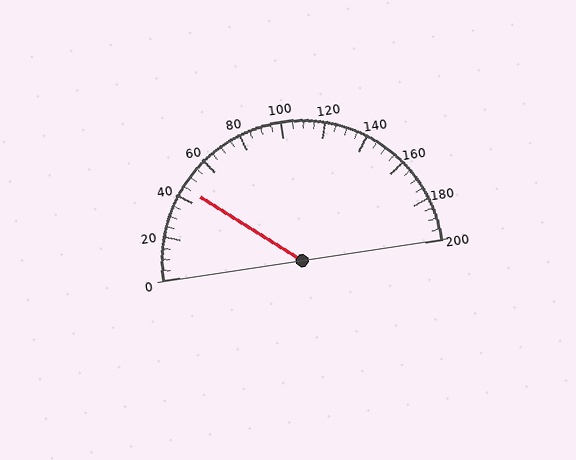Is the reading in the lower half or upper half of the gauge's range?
The reading is in the lower half of the range (0 to 200).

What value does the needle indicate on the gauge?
The needle indicates approximately 45.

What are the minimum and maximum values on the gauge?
The gauge ranges from 0 to 200.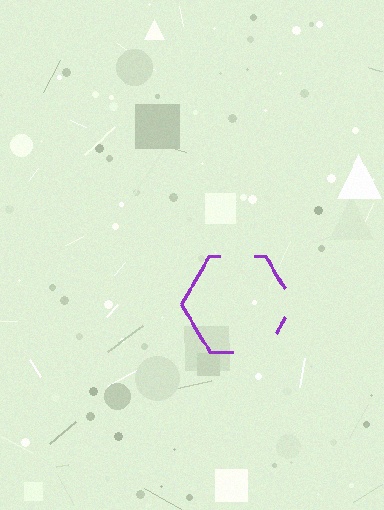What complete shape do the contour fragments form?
The contour fragments form a hexagon.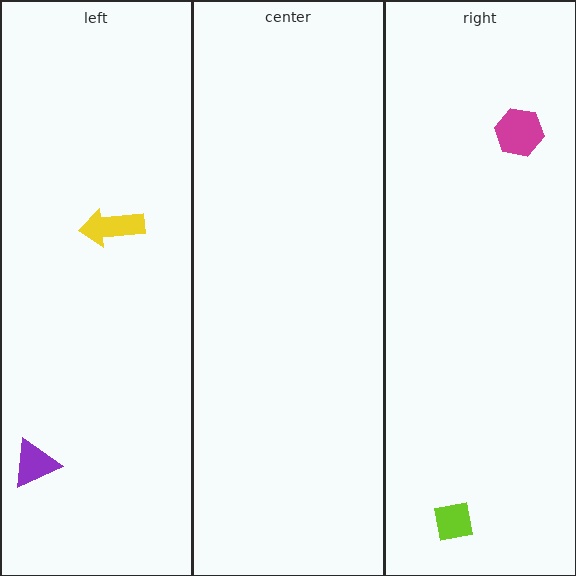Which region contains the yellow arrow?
The left region.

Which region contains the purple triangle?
The left region.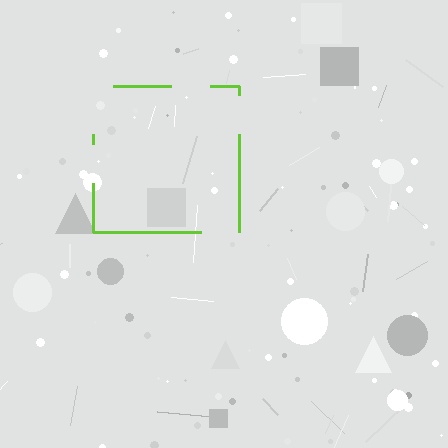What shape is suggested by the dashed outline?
The dashed outline suggests a square.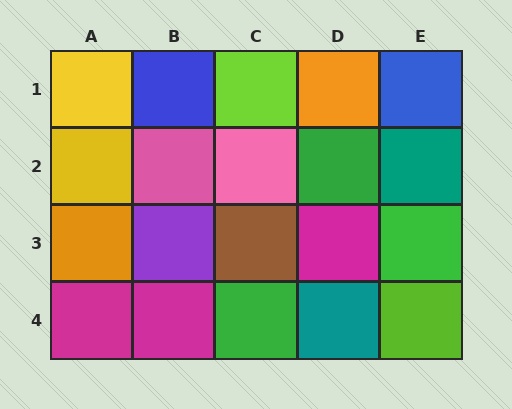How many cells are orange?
2 cells are orange.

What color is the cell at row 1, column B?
Blue.